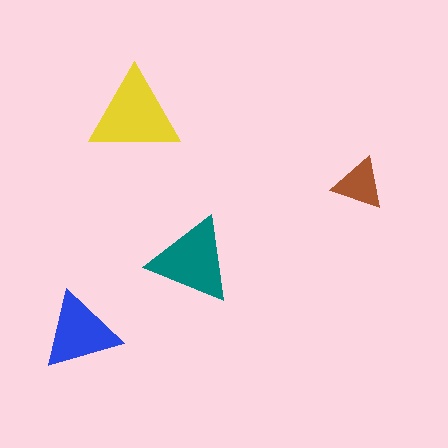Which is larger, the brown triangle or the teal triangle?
The teal one.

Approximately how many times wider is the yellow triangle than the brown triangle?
About 1.5 times wider.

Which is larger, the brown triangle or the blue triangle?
The blue one.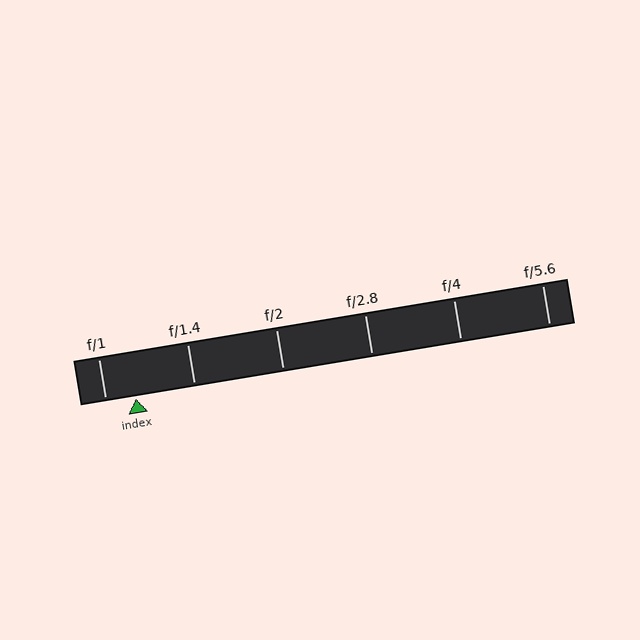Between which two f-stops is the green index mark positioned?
The index mark is between f/1 and f/1.4.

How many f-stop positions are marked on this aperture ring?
There are 6 f-stop positions marked.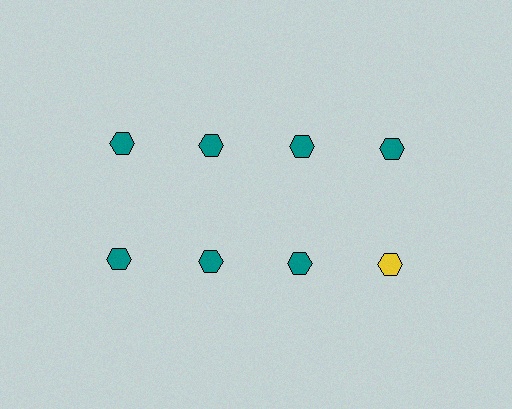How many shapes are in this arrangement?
There are 8 shapes arranged in a grid pattern.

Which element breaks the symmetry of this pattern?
The yellow hexagon in the second row, second from right column breaks the symmetry. All other shapes are teal hexagons.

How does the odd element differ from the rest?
It has a different color: yellow instead of teal.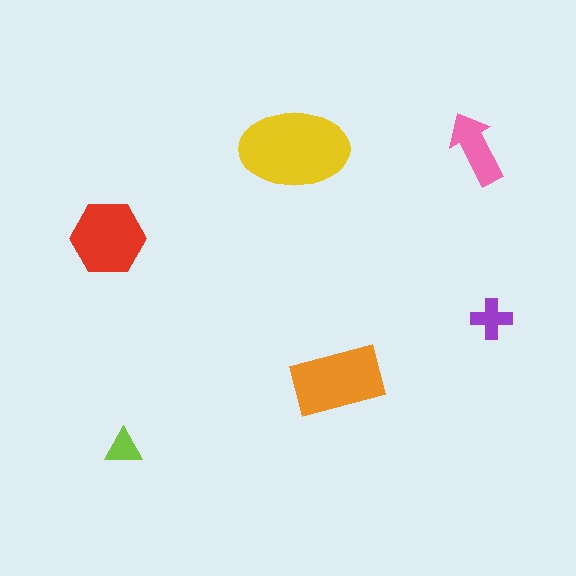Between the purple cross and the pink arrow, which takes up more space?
The pink arrow.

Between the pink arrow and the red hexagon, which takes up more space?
The red hexagon.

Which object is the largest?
The yellow ellipse.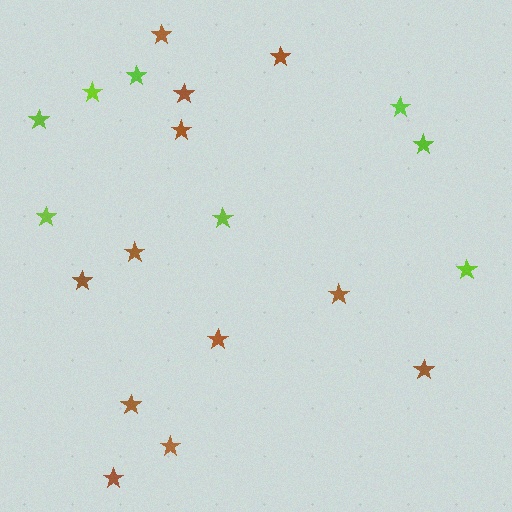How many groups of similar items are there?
There are 2 groups: one group of brown stars (12) and one group of lime stars (8).